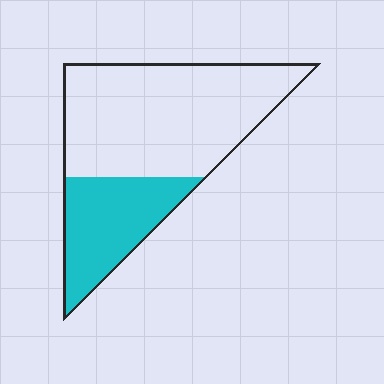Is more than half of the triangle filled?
No.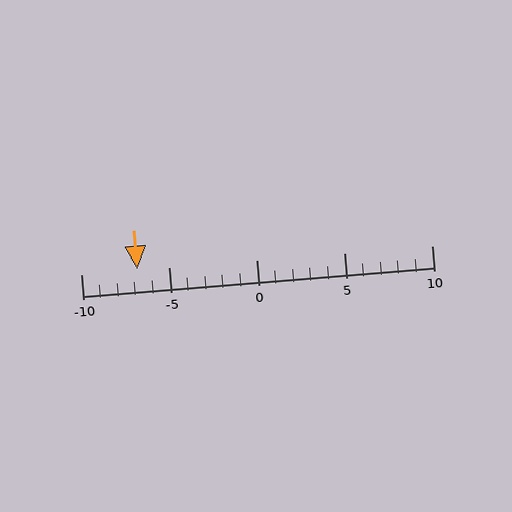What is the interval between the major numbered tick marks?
The major tick marks are spaced 5 units apart.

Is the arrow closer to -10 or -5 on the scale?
The arrow is closer to -5.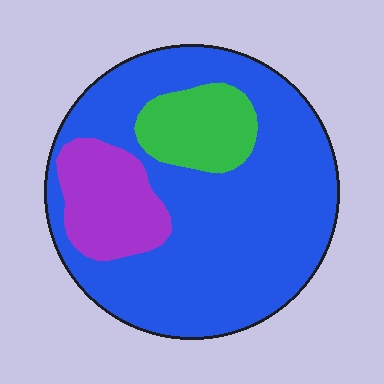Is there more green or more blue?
Blue.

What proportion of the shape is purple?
Purple takes up about one sixth (1/6) of the shape.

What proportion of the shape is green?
Green covers 13% of the shape.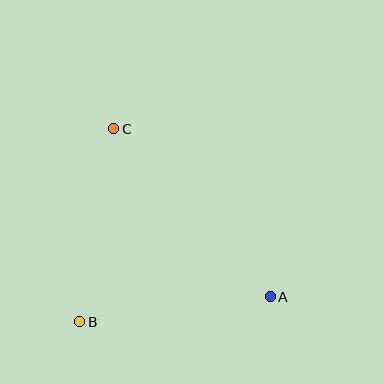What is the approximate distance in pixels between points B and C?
The distance between B and C is approximately 196 pixels.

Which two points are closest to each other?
Points A and B are closest to each other.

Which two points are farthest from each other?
Points A and C are farthest from each other.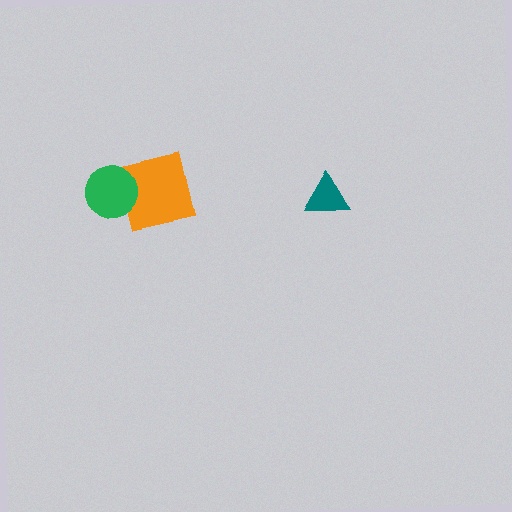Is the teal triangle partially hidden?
No, no other shape covers it.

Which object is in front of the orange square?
The green circle is in front of the orange square.